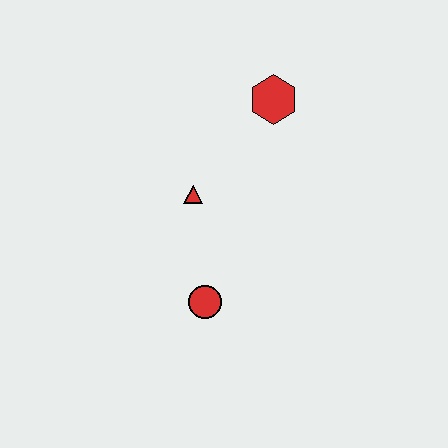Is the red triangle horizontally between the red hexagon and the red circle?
No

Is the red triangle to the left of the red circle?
Yes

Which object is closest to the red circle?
The red triangle is closest to the red circle.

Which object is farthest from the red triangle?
The red hexagon is farthest from the red triangle.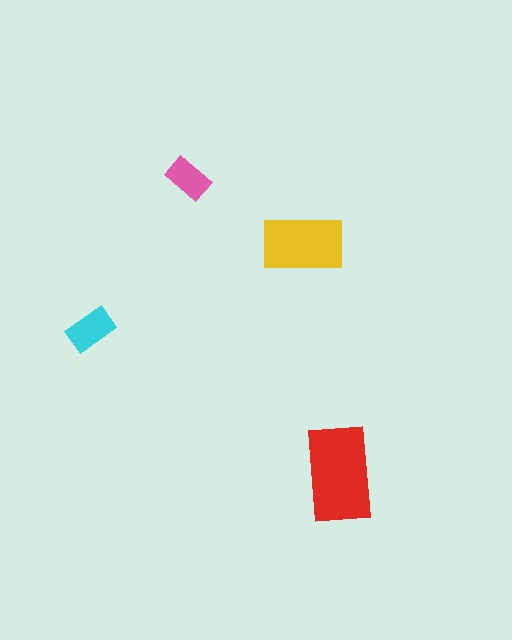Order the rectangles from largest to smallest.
the red one, the yellow one, the cyan one, the pink one.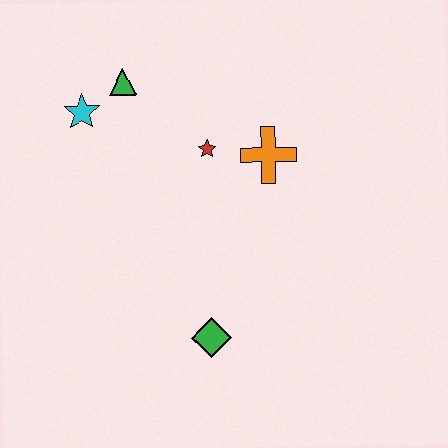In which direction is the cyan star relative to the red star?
The cyan star is to the left of the red star.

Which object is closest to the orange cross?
The red star is closest to the orange cross.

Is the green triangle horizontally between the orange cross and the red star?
No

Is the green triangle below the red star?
No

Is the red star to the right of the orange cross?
No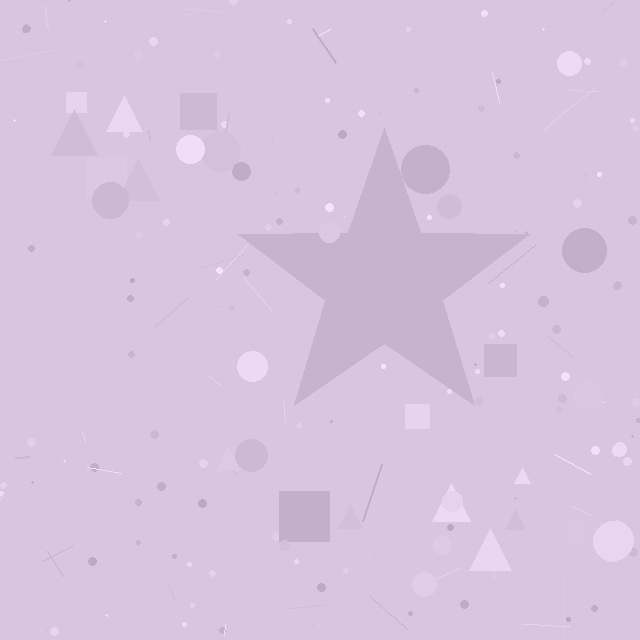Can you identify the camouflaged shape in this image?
The camouflaged shape is a star.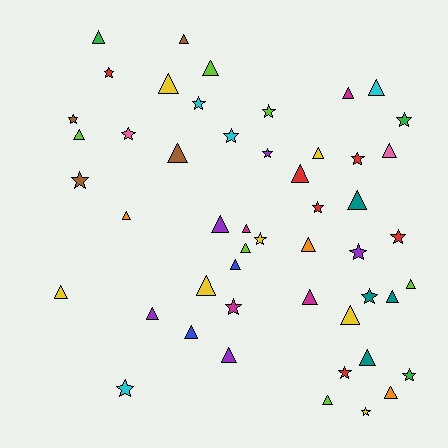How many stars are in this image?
There are 20 stars.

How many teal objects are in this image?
There are 4 teal objects.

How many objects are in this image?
There are 50 objects.